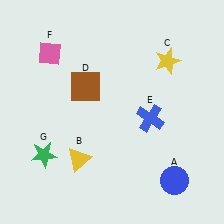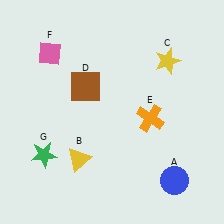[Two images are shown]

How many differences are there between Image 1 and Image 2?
There is 1 difference between the two images.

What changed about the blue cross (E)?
In Image 1, E is blue. In Image 2, it changed to orange.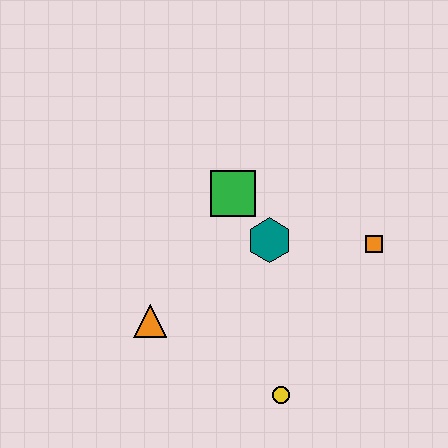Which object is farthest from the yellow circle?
The green square is farthest from the yellow circle.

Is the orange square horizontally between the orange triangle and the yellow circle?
No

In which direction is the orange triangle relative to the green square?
The orange triangle is below the green square.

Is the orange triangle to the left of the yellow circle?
Yes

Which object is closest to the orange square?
The teal hexagon is closest to the orange square.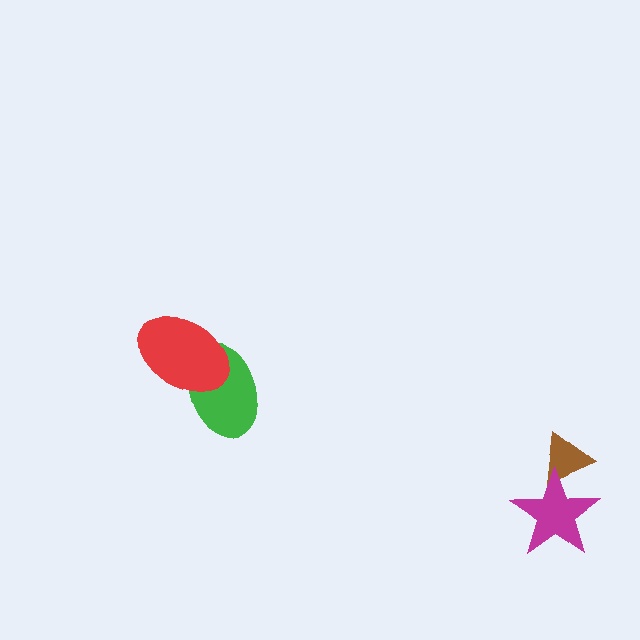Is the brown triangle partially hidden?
Yes, it is partially covered by another shape.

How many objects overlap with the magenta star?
1 object overlaps with the magenta star.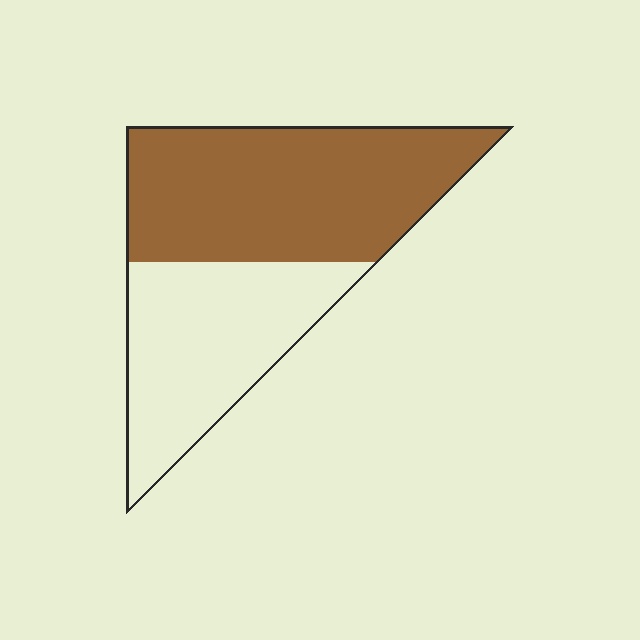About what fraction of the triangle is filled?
About three fifths (3/5).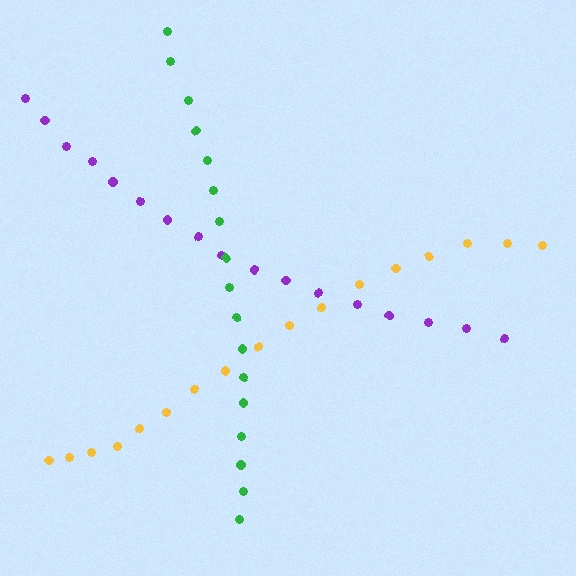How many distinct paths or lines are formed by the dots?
There are 3 distinct paths.